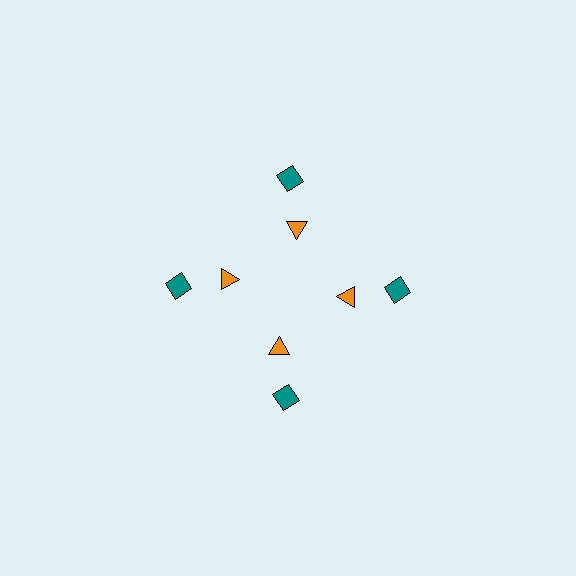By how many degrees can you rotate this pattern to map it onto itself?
The pattern maps onto itself every 90 degrees of rotation.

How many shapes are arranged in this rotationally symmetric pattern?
There are 8 shapes, arranged in 4 groups of 2.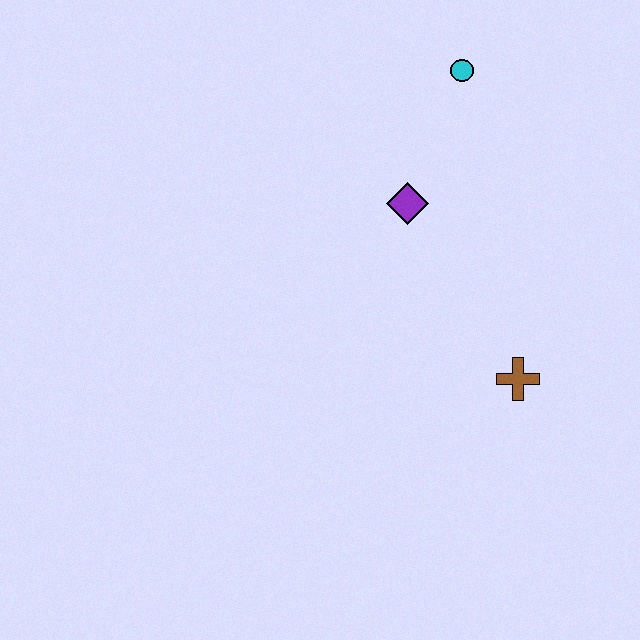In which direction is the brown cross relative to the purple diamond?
The brown cross is below the purple diamond.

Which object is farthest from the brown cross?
The cyan circle is farthest from the brown cross.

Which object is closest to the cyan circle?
The purple diamond is closest to the cyan circle.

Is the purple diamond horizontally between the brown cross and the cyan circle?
No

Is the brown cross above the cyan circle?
No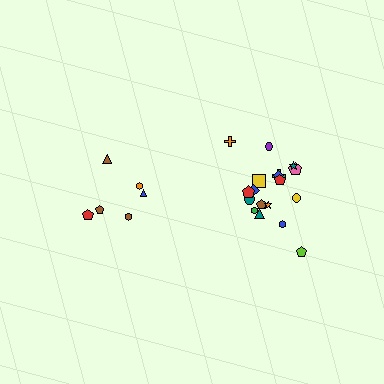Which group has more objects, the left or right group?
The right group.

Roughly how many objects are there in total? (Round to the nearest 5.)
Roughly 25 objects in total.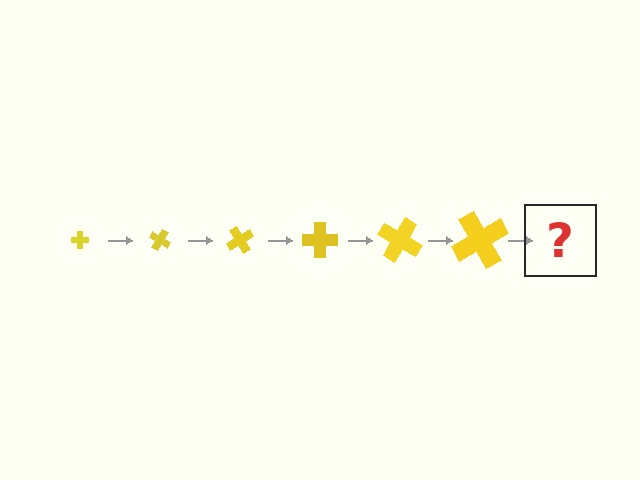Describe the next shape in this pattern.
It should be a cross, larger than the previous one and rotated 180 degrees from the start.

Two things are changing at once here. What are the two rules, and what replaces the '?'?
The two rules are that the cross grows larger each step and it rotates 30 degrees each step. The '?' should be a cross, larger than the previous one and rotated 180 degrees from the start.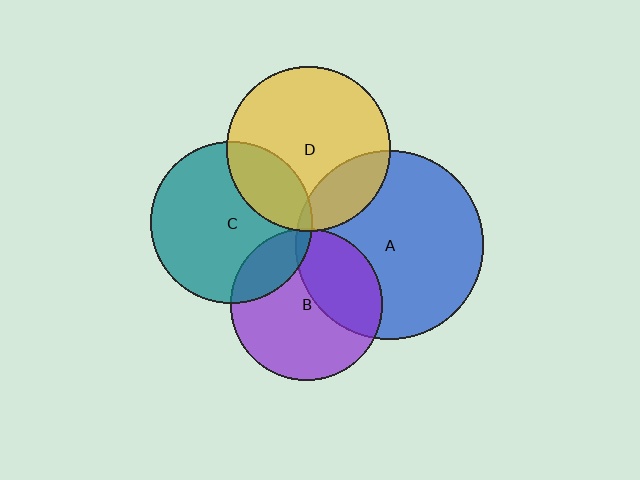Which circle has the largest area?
Circle A (blue).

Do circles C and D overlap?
Yes.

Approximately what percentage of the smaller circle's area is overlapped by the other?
Approximately 25%.